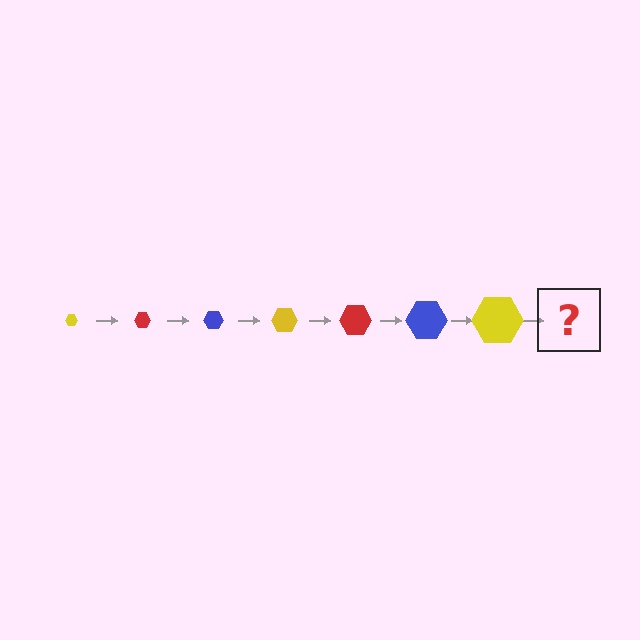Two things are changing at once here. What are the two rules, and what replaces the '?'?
The two rules are that the hexagon grows larger each step and the color cycles through yellow, red, and blue. The '?' should be a red hexagon, larger than the previous one.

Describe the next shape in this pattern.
It should be a red hexagon, larger than the previous one.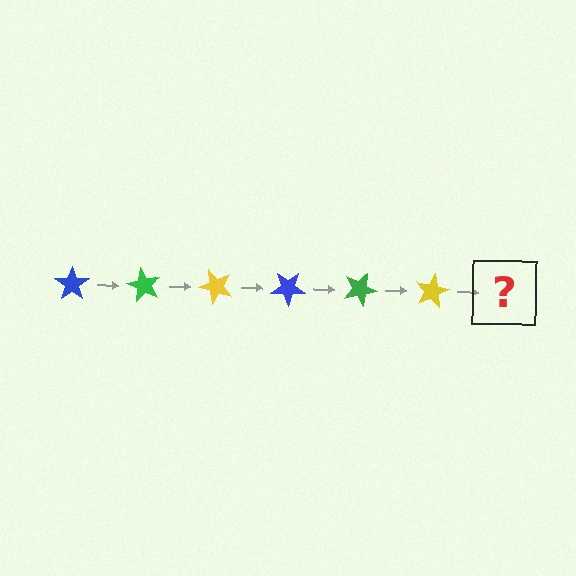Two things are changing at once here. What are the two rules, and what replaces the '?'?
The two rules are that it rotates 60 degrees each step and the color cycles through blue, green, and yellow. The '?' should be a blue star, rotated 360 degrees from the start.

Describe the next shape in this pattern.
It should be a blue star, rotated 360 degrees from the start.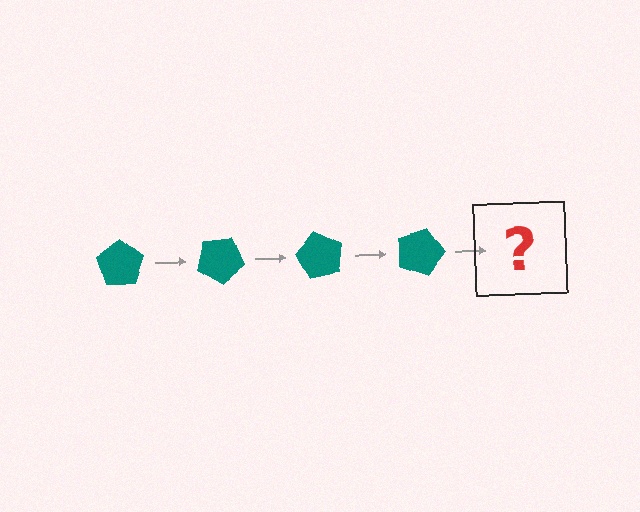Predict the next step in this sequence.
The next step is a teal pentagon rotated 120 degrees.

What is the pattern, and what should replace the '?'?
The pattern is that the pentagon rotates 30 degrees each step. The '?' should be a teal pentagon rotated 120 degrees.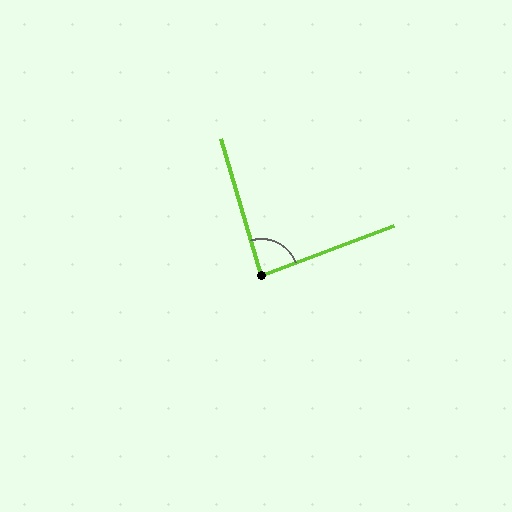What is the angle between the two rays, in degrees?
Approximately 86 degrees.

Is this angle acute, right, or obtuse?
It is approximately a right angle.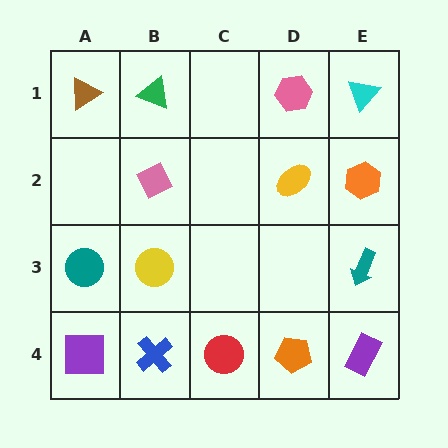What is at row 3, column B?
A yellow circle.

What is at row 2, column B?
A pink diamond.